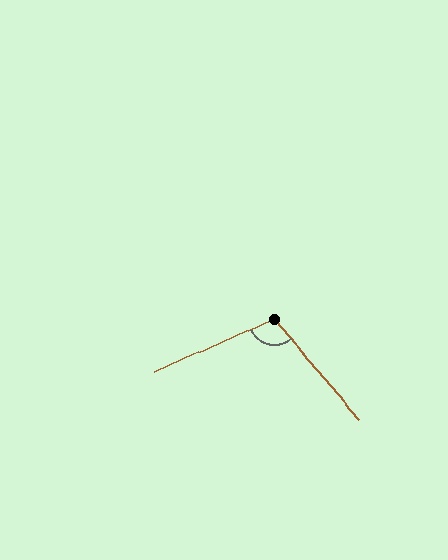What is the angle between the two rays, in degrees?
Approximately 107 degrees.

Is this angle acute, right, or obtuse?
It is obtuse.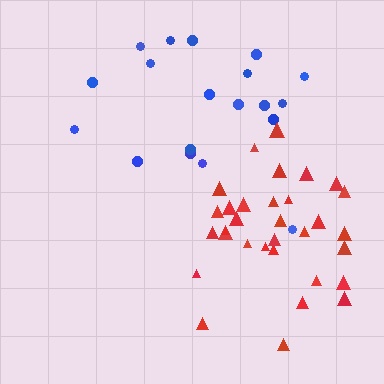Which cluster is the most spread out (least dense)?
Blue.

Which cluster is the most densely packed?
Red.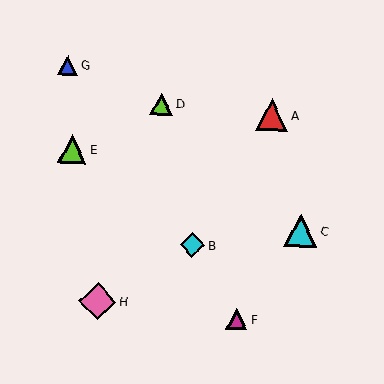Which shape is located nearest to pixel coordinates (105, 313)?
The pink diamond (labeled H) at (98, 301) is nearest to that location.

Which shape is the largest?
The pink diamond (labeled H) is the largest.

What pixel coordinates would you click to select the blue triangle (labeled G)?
Click at (68, 65) to select the blue triangle G.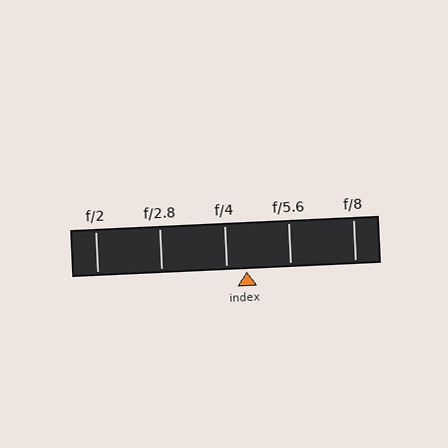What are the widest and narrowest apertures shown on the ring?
The widest aperture shown is f/2 and the narrowest is f/8.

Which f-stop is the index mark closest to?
The index mark is closest to f/4.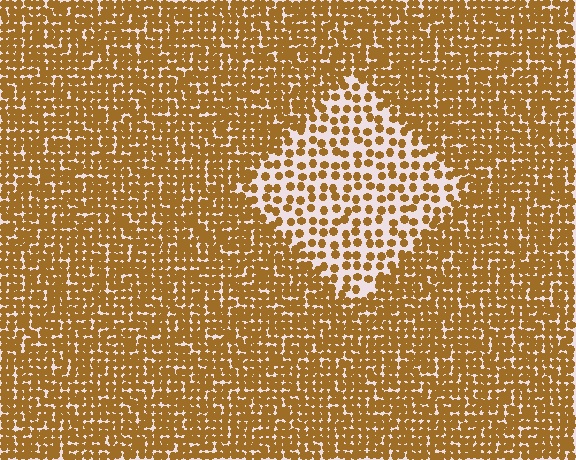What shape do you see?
I see a diamond.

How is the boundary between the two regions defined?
The boundary is defined by a change in element density (approximately 2.2x ratio). All elements are the same color, size, and shape.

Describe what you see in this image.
The image contains small brown elements arranged at two different densities. A diamond-shaped region is visible where the elements are less densely packed than the surrounding area.